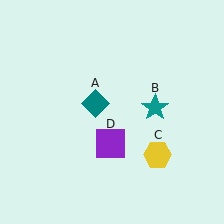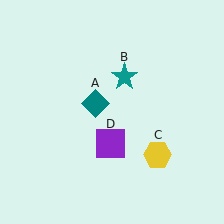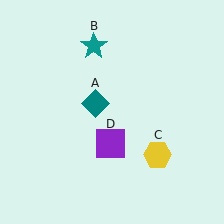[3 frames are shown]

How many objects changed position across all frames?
1 object changed position: teal star (object B).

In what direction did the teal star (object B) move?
The teal star (object B) moved up and to the left.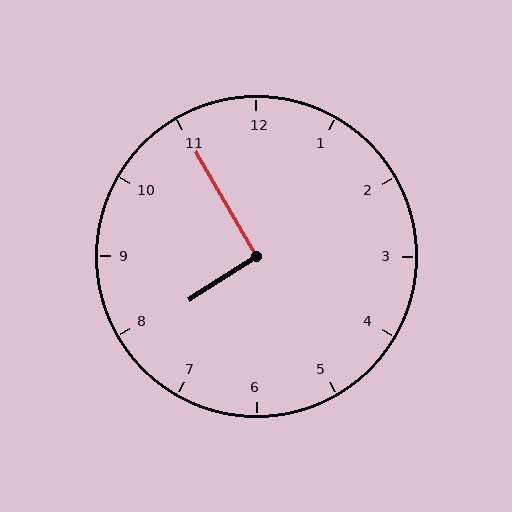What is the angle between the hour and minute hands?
Approximately 92 degrees.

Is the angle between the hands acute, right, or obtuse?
It is right.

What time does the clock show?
7:55.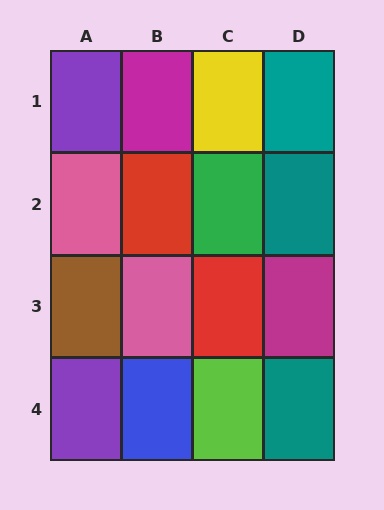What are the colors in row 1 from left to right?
Purple, magenta, yellow, teal.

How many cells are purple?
2 cells are purple.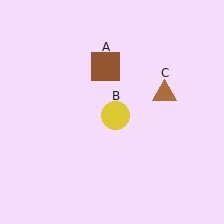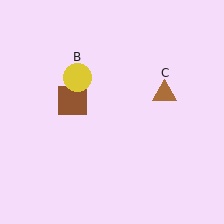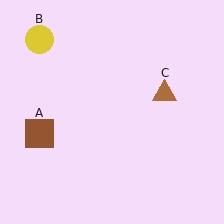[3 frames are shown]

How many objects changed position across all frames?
2 objects changed position: brown square (object A), yellow circle (object B).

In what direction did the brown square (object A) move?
The brown square (object A) moved down and to the left.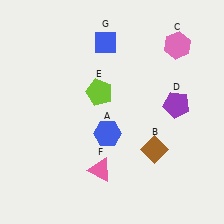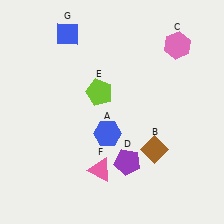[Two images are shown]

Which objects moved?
The objects that moved are: the purple pentagon (D), the blue diamond (G).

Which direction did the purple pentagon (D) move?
The purple pentagon (D) moved down.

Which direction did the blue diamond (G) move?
The blue diamond (G) moved left.